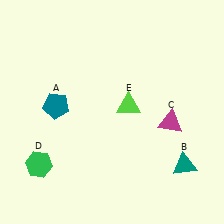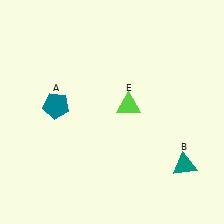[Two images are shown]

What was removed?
The magenta triangle (C), the green hexagon (D) were removed in Image 2.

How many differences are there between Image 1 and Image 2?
There are 2 differences between the two images.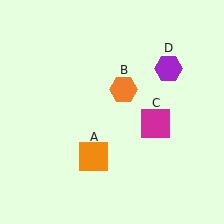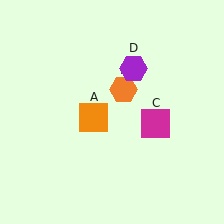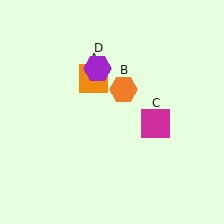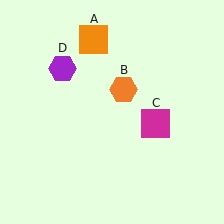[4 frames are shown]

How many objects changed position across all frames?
2 objects changed position: orange square (object A), purple hexagon (object D).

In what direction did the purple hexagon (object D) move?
The purple hexagon (object D) moved left.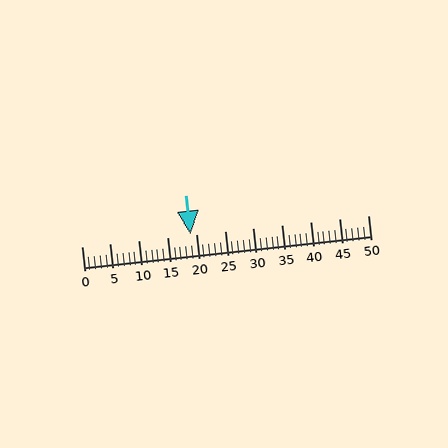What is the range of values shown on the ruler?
The ruler shows values from 0 to 50.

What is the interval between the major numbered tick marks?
The major tick marks are spaced 5 units apart.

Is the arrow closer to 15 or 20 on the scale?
The arrow is closer to 20.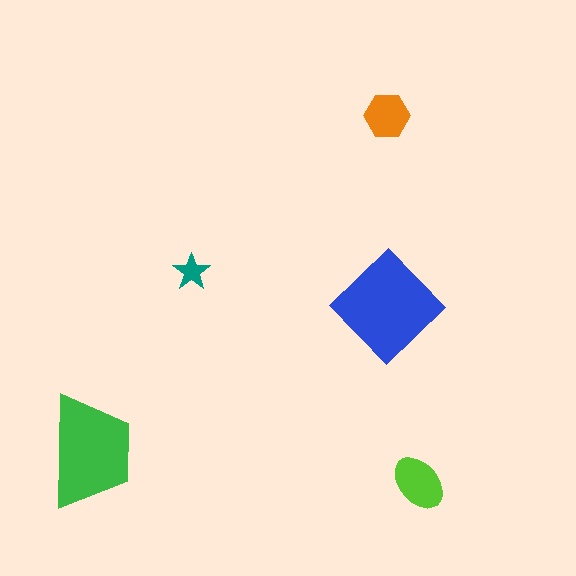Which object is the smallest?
The teal star.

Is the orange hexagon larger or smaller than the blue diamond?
Smaller.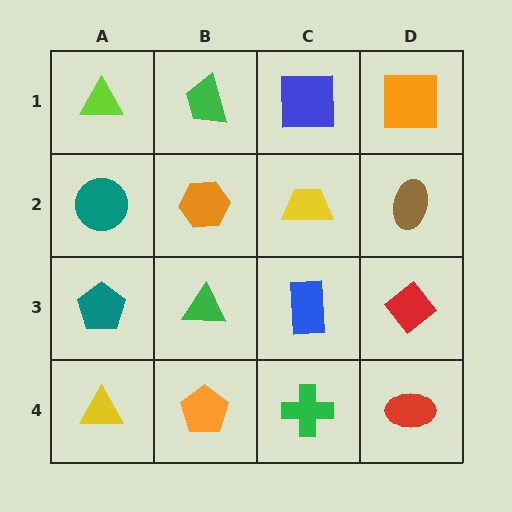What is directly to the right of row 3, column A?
A green triangle.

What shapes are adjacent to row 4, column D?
A red diamond (row 3, column D), a green cross (row 4, column C).